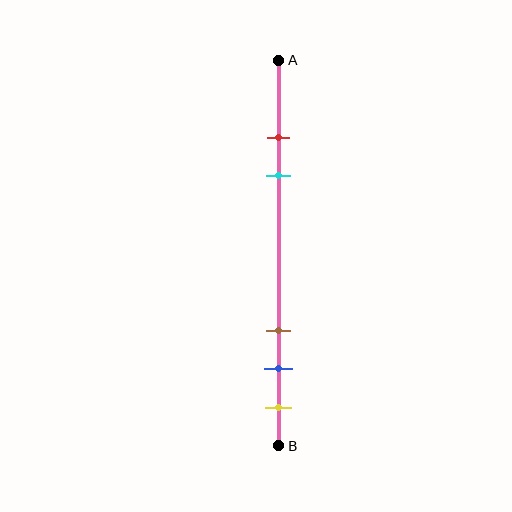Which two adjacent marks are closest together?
The red and cyan marks are the closest adjacent pair.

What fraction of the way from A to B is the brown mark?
The brown mark is approximately 70% (0.7) of the way from A to B.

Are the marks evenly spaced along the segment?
No, the marks are not evenly spaced.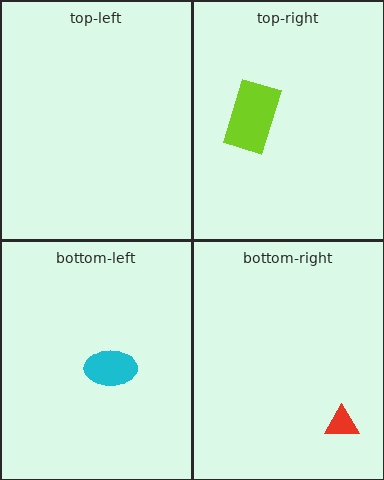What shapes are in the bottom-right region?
The red triangle.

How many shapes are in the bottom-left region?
1.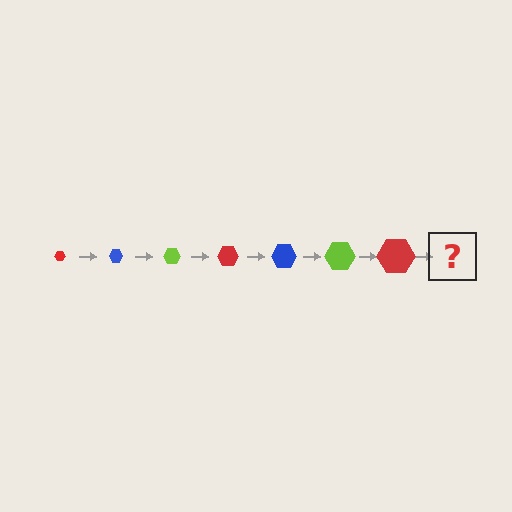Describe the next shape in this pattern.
It should be a blue hexagon, larger than the previous one.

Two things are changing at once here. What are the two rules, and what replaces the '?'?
The two rules are that the hexagon grows larger each step and the color cycles through red, blue, and lime. The '?' should be a blue hexagon, larger than the previous one.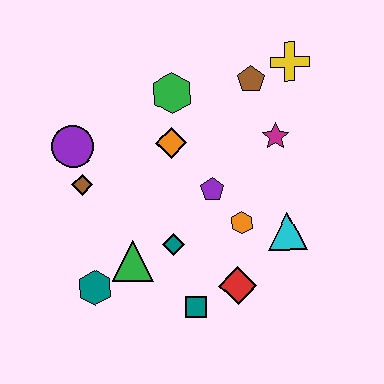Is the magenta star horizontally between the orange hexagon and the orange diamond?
No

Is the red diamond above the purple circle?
No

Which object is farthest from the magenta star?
The teal hexagon is farthest from the magenta star.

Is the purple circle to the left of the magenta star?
Yes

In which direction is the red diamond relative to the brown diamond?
The red diamond is to the right of the brown diamond.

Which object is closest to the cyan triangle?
The orange hexagon is closest to the cyan triangle.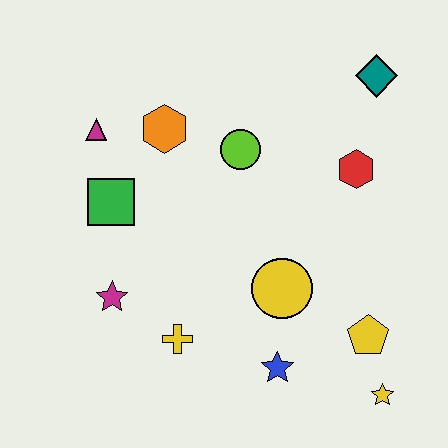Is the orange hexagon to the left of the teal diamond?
Yes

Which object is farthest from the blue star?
The teal diamond is farthest from the blue star.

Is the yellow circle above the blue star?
Yes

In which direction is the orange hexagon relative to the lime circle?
The orange hexagon is to the left of the lime circle.